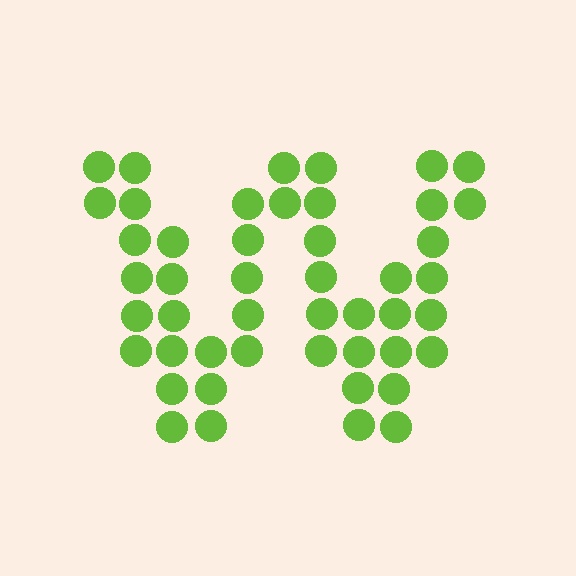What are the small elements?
The small elements are circles.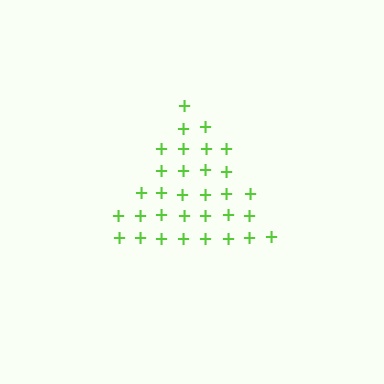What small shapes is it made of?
It is made of small plus signs.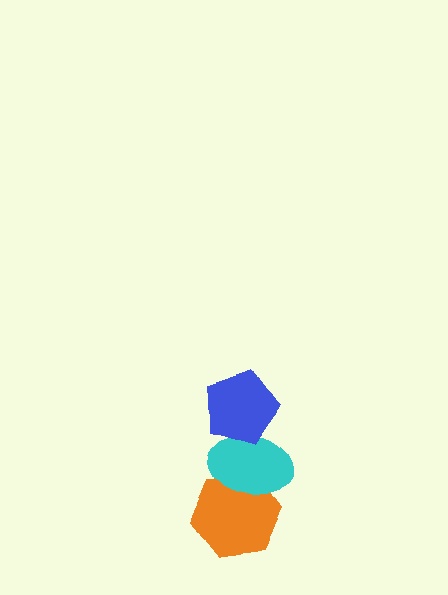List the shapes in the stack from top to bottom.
From top to bottom: the blue pentagon, the cyan ellipse, the orange hexagon.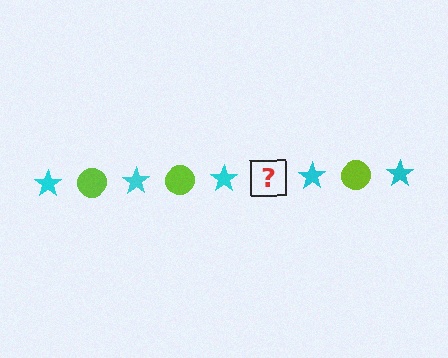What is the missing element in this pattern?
The missing element is a lime circle.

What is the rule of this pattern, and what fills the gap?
The rule is that the pattern alternates between cyan star and lime circle. The gap should be filled with a lime circle.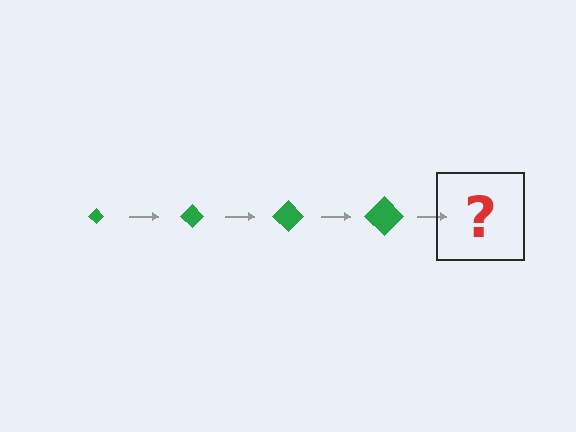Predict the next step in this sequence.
The next step is a green diamond, larger than the previous one.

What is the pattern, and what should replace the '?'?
The pattern is that the diamond gets progressively larger each step. The '?' should be a green diamond, larger than the previous one.